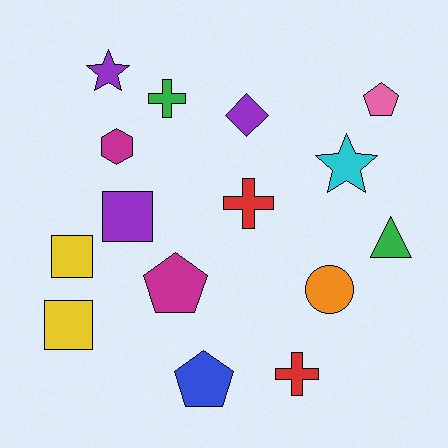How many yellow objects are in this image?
There are 2 yellow objects.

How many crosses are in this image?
There are 3 crosses.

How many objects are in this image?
There are 15 objects.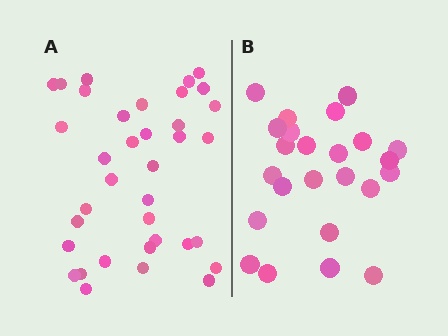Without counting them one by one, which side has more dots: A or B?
Region A (the left region) has more dots.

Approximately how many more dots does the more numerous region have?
Region A has roughly 12 or so more dots than region B.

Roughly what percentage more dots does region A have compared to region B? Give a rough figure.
About 50% more.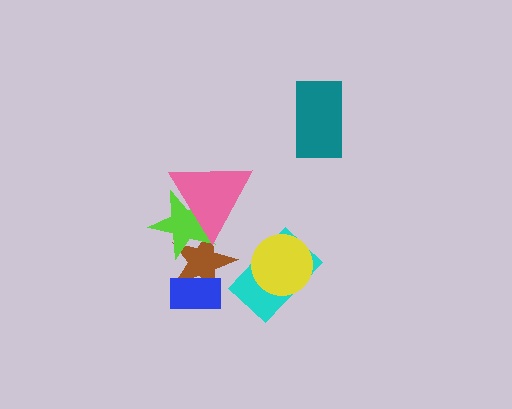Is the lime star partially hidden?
Yes, it is partially covered by another shape.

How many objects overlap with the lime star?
2 objects overlap with the lime star.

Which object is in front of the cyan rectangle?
The yellow circle is in front of the cyan rectangle.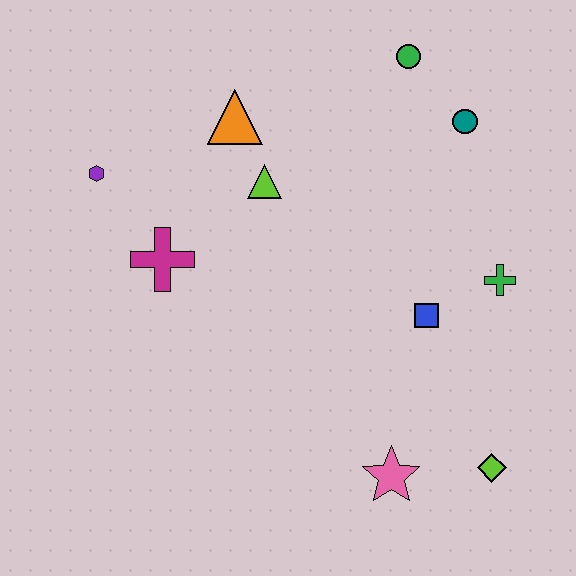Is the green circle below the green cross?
No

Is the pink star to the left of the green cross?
Yes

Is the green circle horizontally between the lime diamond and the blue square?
No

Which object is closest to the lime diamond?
The pink star is closest to the lime diamond.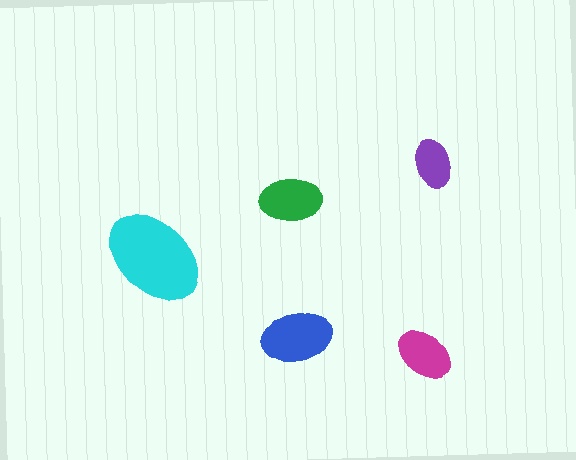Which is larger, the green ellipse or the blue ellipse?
The blue one.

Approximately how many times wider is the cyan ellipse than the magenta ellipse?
About 2 times wider.